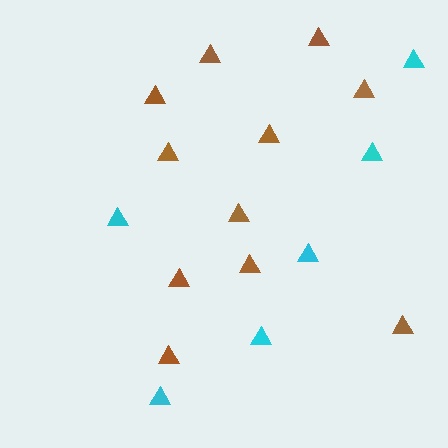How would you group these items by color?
There are 2 groups: one group of cyan triangles (6) and one group of brown triangles (11).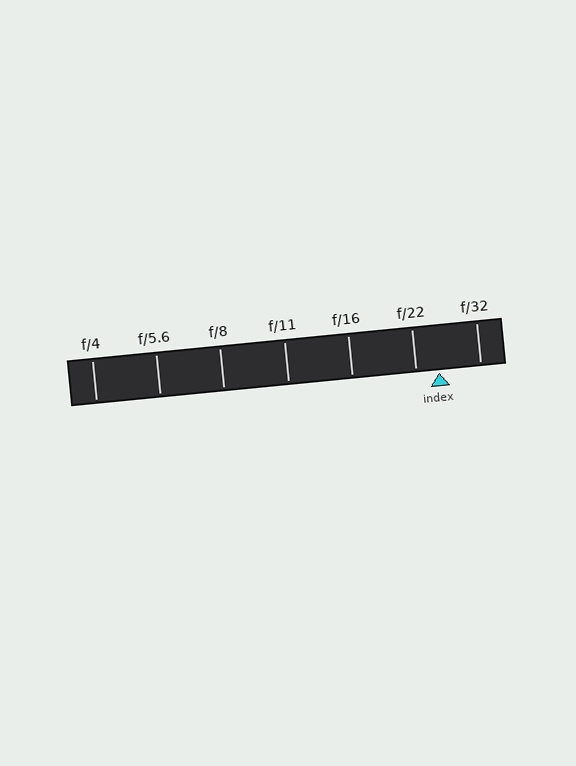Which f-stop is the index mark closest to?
The index mark is closest to f/22.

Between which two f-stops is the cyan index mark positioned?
The index mark is between f/22 and f/32.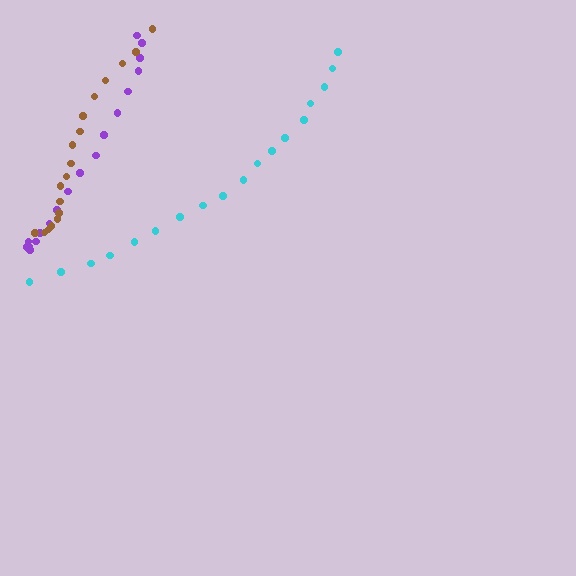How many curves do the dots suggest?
There are 3 distinct paths.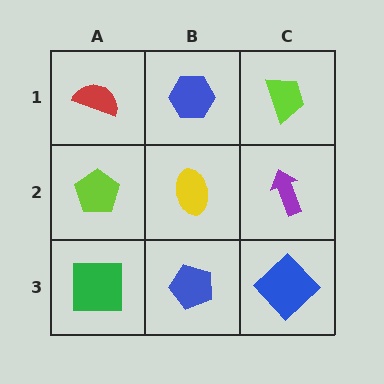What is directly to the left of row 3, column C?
A blue pentagon.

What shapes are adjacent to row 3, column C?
A purple arrow (row 2, column C), a blue pentagon (row 3, column B).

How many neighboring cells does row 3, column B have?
3.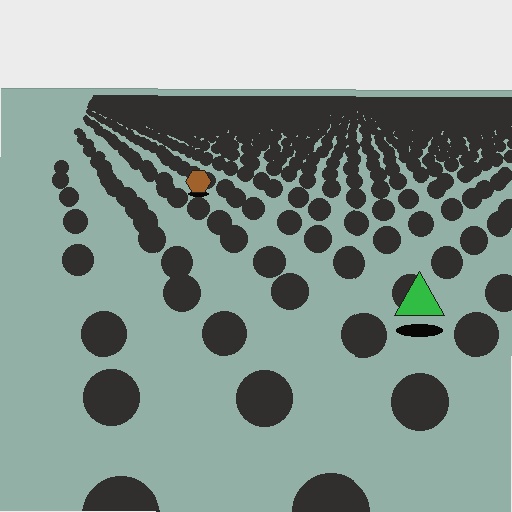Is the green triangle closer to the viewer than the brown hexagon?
Yes. The green triangle is closer — you can tell from the texture gradient: the ground texture is coarser near it.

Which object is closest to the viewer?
The green triangle is closest. The texture marks near it are larger and more spread out.